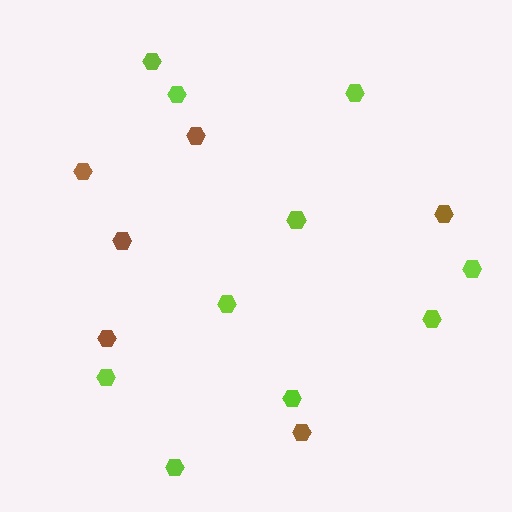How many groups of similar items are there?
There are 2 groups: one group of lime hexagons (10) and one group of brown hexagons (6).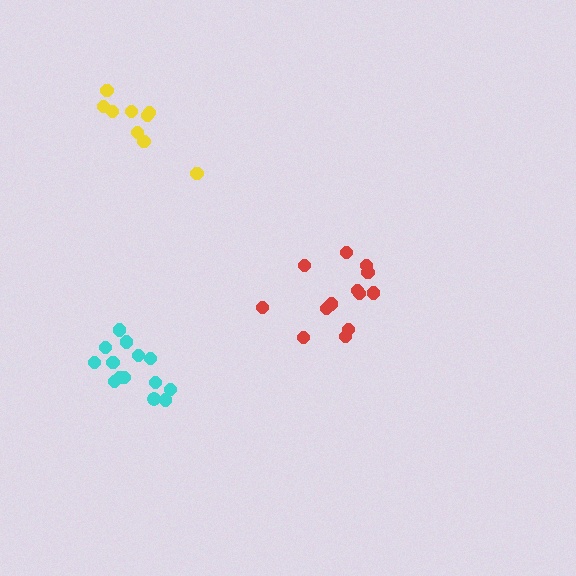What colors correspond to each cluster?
The clusters are colored: red, cyan, yellow.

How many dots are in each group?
Group 1: 13 dots, Group 2: 14 dots, Group 3: 9 dots (36 total).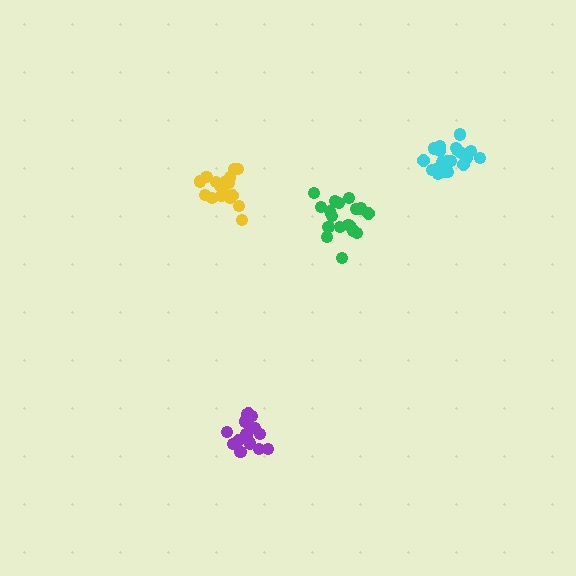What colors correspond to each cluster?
The clusters are colored: purple, green, yellow, cyan.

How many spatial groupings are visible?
There are 4 spatial groupings.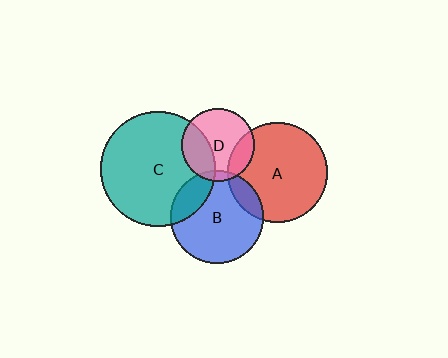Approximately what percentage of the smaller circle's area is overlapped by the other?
Approximately 20%.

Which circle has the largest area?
Circle C (teal).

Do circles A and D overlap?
Yes.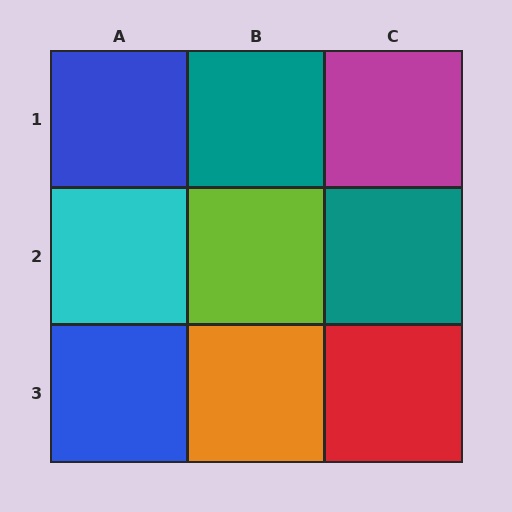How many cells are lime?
1 cell is lime.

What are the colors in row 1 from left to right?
Blue, teal, magenta.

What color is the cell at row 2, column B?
Lime.